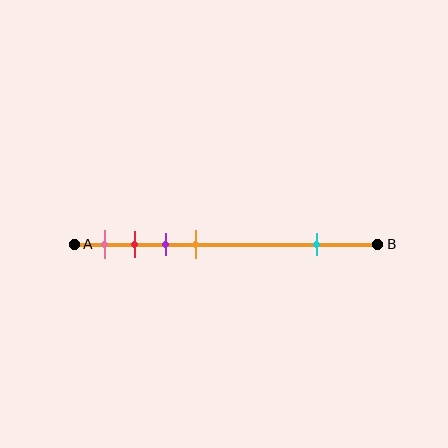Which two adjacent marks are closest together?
The red and purple marks are the closest adjacent pair.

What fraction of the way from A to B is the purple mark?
The purple mark is approximately 30% (0.3) of the way from A to B.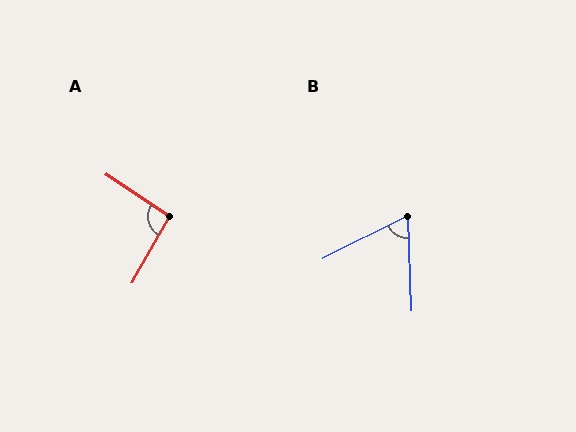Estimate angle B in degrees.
Approximately 66 degrees.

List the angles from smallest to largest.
B (66°), A (94°).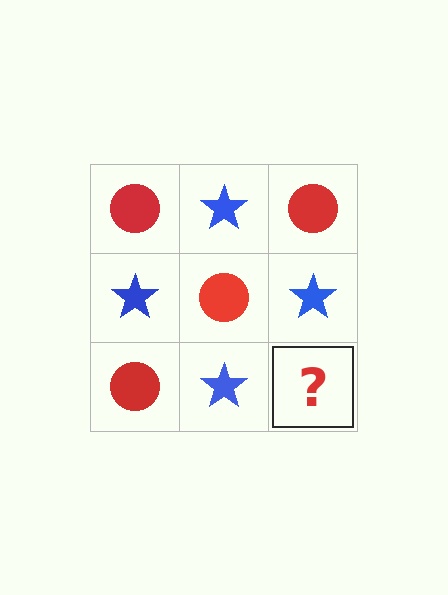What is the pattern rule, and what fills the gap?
The rule is that it alternates red circle and blue star in a checkerboard pattern. The gap should be filled with a red circle.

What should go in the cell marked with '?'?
The missing cell should contain a red circle.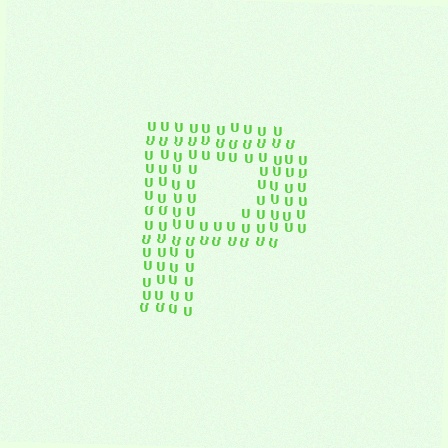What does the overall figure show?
The overall figure shows the letter P.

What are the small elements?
The small elements are letter U's.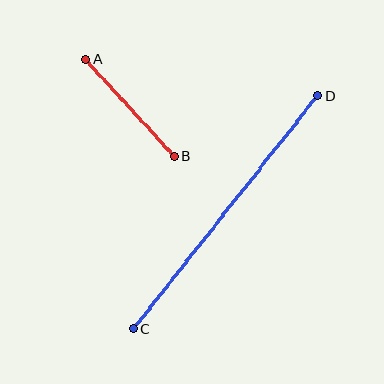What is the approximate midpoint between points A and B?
The midpoint is at approximately (130, 108) pixels.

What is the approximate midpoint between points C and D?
The midpoint is at approximately (225, 212) pixels.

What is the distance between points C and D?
The distance is approximately 297 pixels.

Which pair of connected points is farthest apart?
Points C and D are farthest apart.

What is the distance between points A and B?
The distance is approximately 132 pixels.